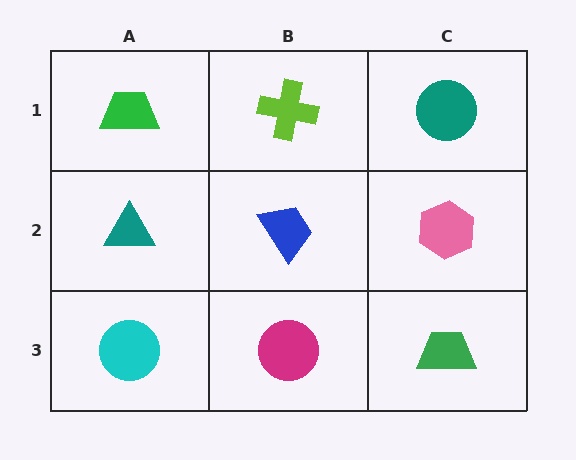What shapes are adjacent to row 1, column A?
A teal triangle (row 2, column A), a lime cross (row 1, column B).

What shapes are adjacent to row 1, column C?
A pink hexagon (row 2, column C), a lime cross (row 1, column B).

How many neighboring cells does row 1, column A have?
2.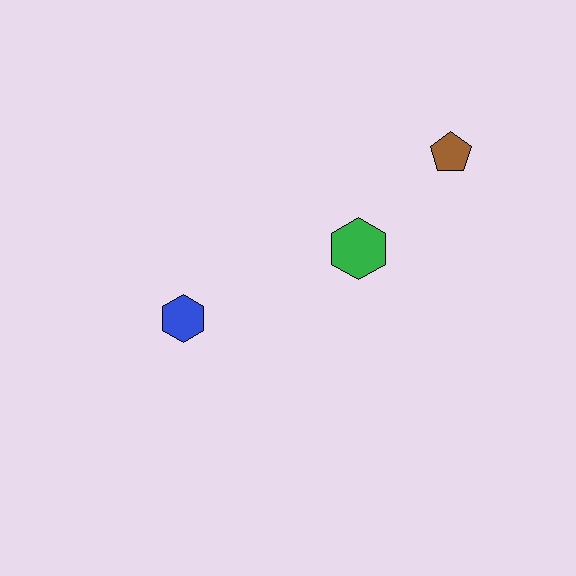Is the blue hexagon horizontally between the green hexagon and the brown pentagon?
No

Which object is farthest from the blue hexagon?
The brown pentagon is farthest from the blue hexagon.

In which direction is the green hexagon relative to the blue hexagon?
The green hexagon is to the right of the blue hexagon.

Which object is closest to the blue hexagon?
The green hexagon is closest to the blue hexagon.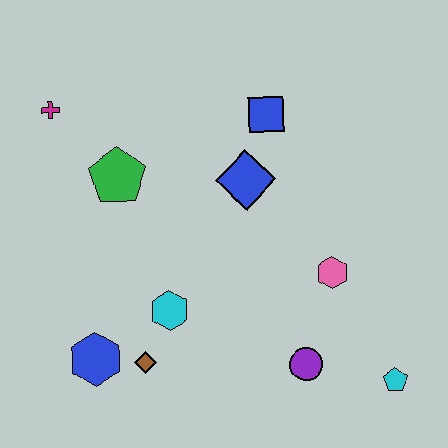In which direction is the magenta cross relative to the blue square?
The magenta cross is to the left of the blue square.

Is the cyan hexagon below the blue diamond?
Yes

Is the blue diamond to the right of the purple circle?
No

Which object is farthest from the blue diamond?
The cyan pentagon is farthest from the blue diamond.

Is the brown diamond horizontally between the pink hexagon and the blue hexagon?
Yes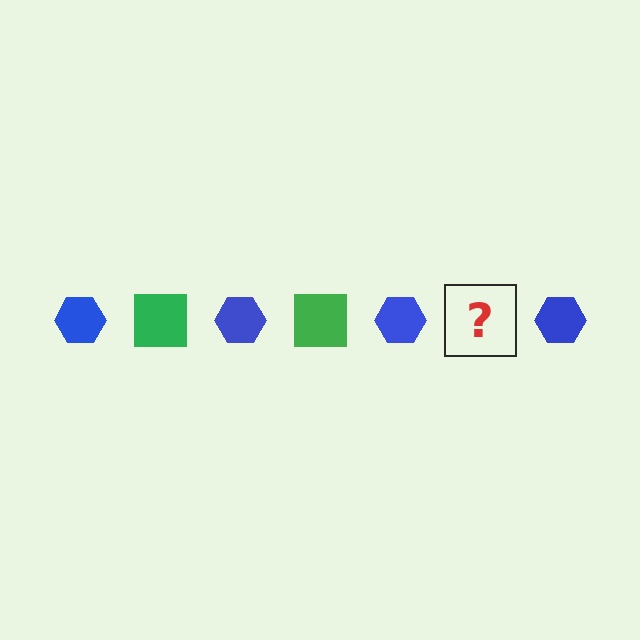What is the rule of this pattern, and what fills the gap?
The rule is that the pattern alternates between blue hexagon and green square. The gap should be filled with a green square.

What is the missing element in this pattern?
The missing element is a green square.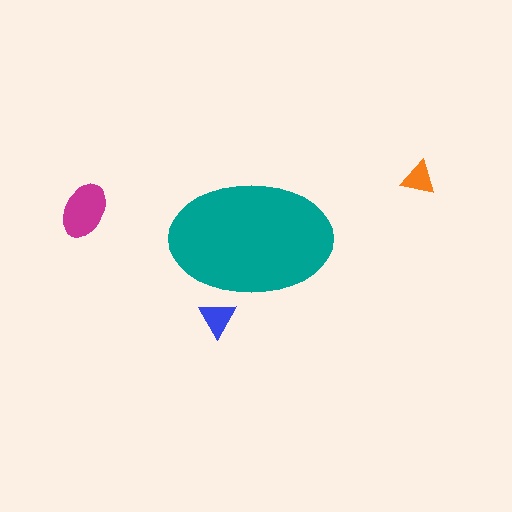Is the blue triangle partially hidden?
Yes, the blue triangle is partially hidden behind the teal ellipse.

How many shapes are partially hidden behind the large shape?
1 shape is partially hidden.